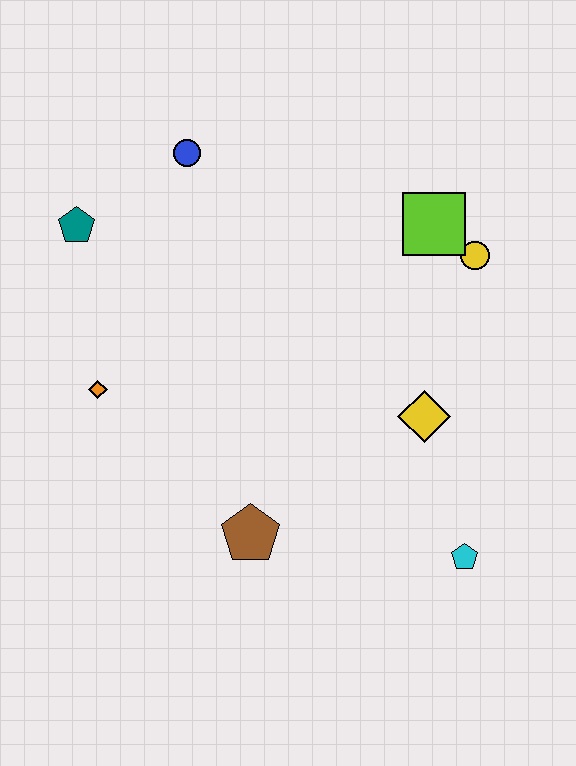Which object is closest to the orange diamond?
The teal pentagon is closest to the orange diamond.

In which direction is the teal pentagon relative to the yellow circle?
The teal pentagon is to the left of the yellow circle.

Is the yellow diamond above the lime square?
No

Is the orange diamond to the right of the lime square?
No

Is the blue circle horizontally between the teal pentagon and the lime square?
Yes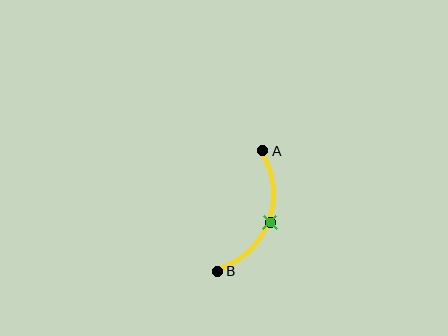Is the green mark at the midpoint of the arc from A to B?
Yes. The green mark lies on the arc at equal arc-length from both A and B — it is the arc midpoint.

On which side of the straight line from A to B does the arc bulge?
The arc bulges to the right of the straight line connecting A and B.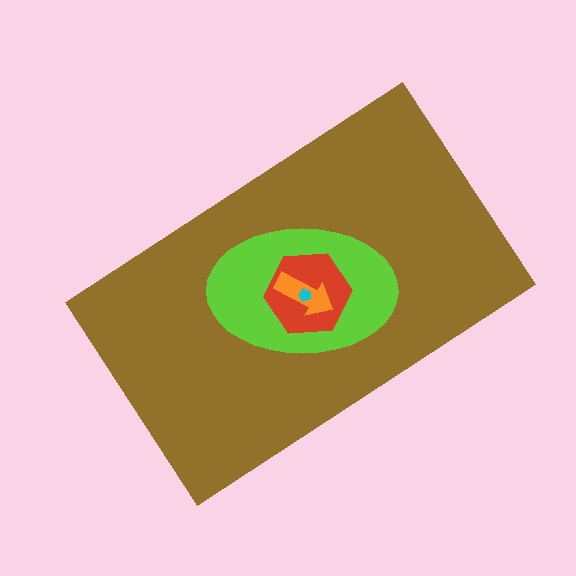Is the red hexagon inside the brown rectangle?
Yes.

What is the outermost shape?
The brown rectangle.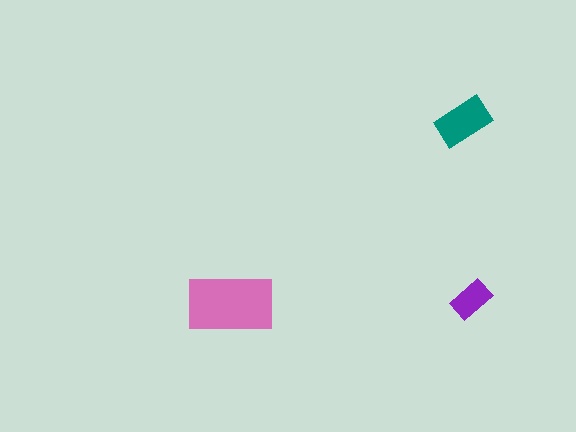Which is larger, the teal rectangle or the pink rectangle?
The pink one.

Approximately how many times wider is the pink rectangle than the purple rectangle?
About 2 times wider.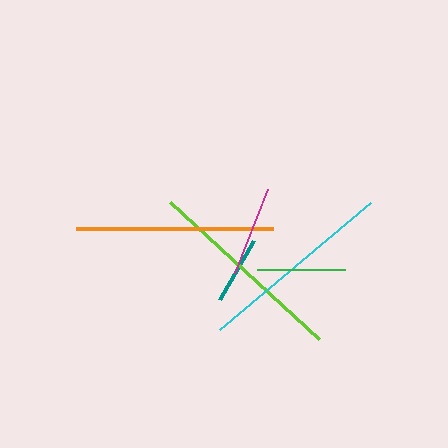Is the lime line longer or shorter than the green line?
The lime line is longer than the green line.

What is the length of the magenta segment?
The magenta segment is approximately 90 pixels long.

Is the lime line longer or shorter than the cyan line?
The lime line is longer than the cyan line.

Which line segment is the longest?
The lime line is the longest at approximately 203 pixels.